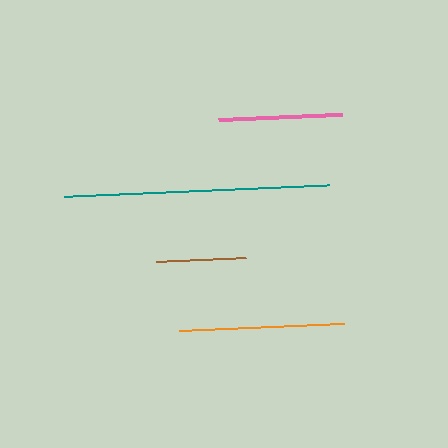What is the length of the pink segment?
The pink segment is approximately 125 pixels long.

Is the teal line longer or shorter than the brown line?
The teal line is longer than the brown line.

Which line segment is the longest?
The teal line is the longest at approximately 265 pixels.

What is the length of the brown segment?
The brown segment is approximately 90 pixels long.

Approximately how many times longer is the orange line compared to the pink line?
The orange line is approximately 1.3 times the length of the pink line.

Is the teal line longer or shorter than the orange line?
The teal line is longer than the orange line.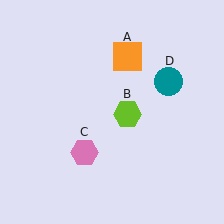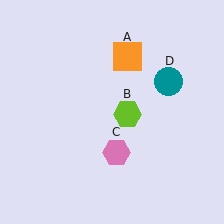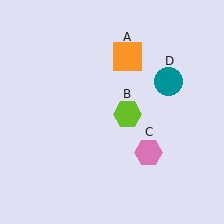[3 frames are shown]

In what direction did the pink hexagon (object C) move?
The pink hexagon (object C) moved right.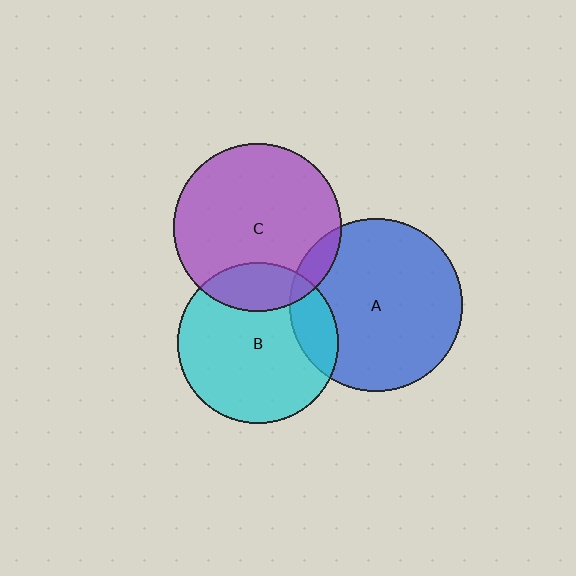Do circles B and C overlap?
Yes.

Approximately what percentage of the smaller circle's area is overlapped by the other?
Approximately 20%.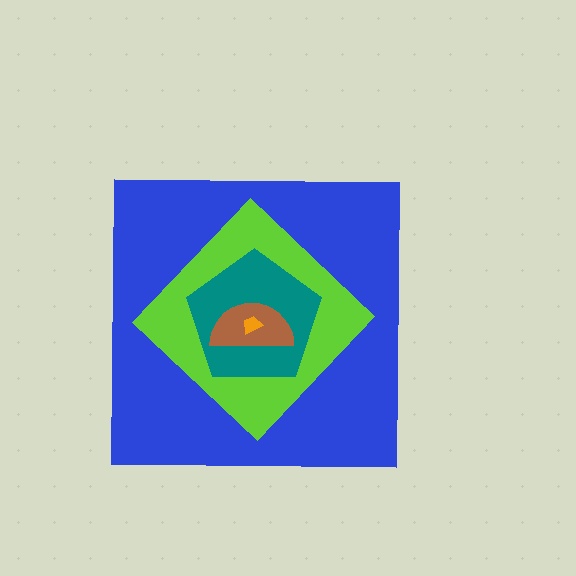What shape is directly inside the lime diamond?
The teal pentagon.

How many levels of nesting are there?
5.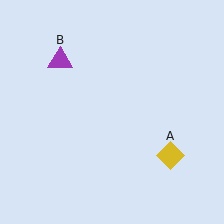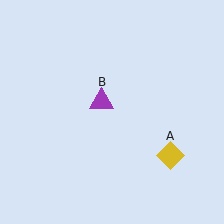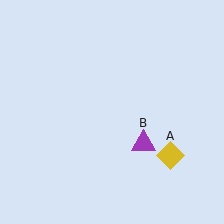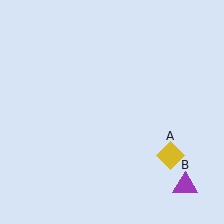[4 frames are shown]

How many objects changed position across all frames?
1 object changed position: purple triangle (object B).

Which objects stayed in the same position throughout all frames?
Yellow diamond (object A) remained stationary.